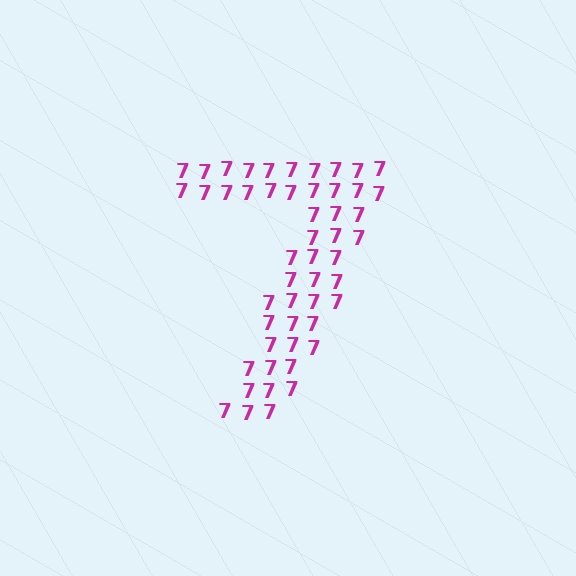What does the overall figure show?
The overall figure shows the digit 7.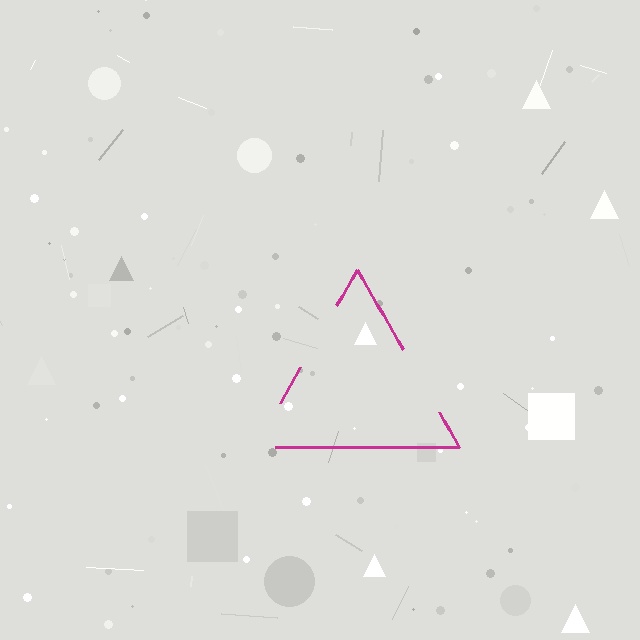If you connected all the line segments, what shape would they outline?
They would outline a triangle.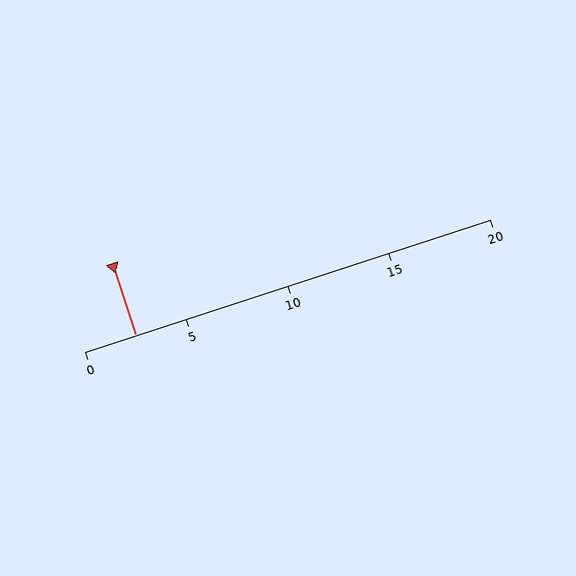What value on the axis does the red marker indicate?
The marker indicates approximately 2.5.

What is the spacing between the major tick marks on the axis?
The major ticks are spaced 5 apart.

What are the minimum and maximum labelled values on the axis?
The axis runs from 0 to 20.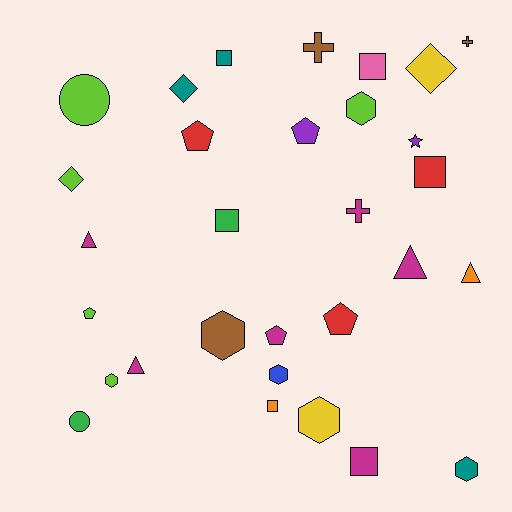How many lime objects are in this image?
There are 5 lime objects.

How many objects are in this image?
There are 30 objects.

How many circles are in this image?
There are 2 circles.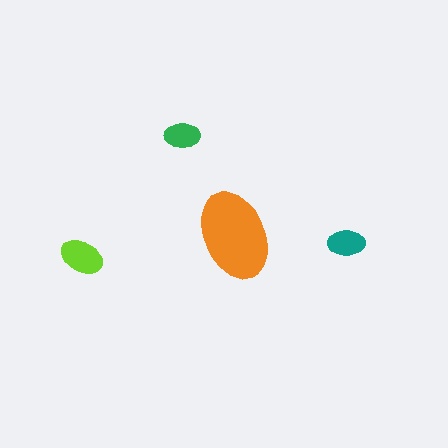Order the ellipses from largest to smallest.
the orange one, the lime one, the teal one, the green one.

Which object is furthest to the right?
The teal ellipse is rightmost.